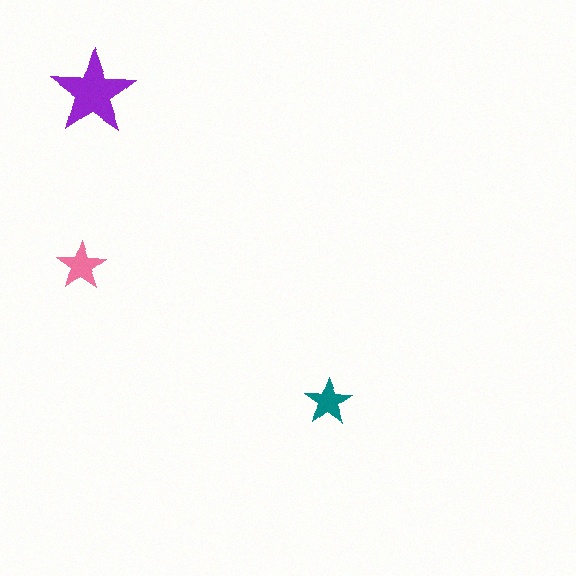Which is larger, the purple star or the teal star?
The purple one.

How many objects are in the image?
There are 3 objects in the image.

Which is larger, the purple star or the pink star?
The purple one.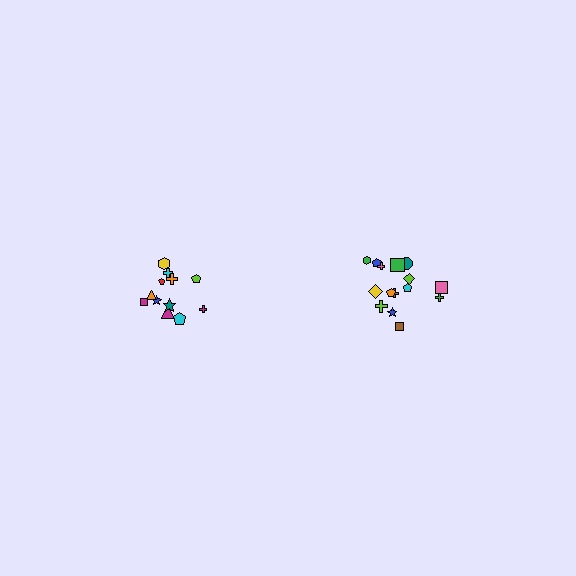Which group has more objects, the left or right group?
The right group.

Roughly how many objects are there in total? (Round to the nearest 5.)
Roughly 25 objects in total.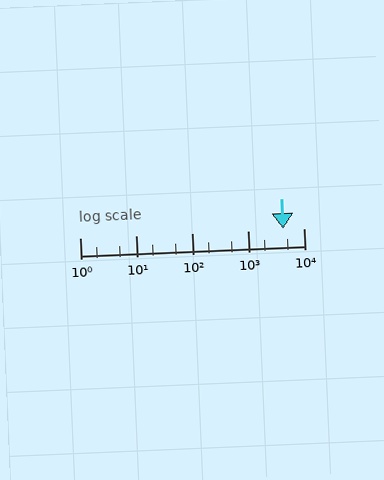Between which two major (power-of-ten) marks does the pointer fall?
The pointer is between 1000 and 10000.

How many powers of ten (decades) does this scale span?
The scale spans 4 decades, from 1 to 10000.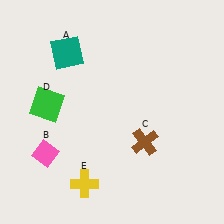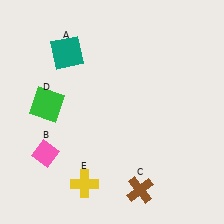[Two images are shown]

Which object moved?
The brown cross (C) moved down.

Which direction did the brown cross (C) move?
The brown cross (C) moved down.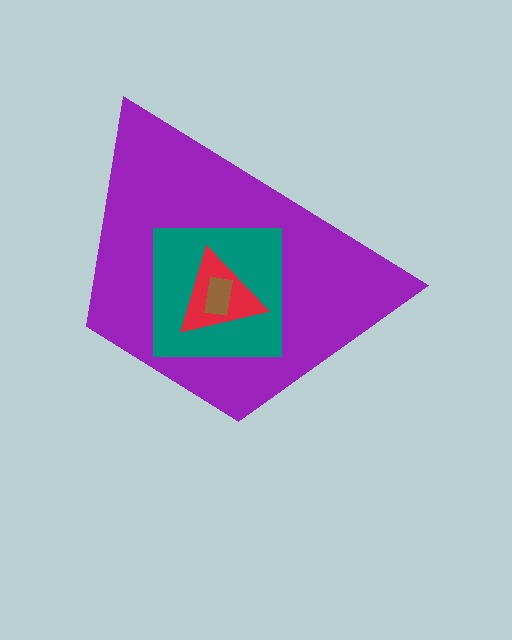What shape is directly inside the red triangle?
The brown rectangle.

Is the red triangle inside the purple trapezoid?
Yes.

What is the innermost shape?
The brown rectangle.